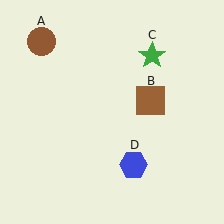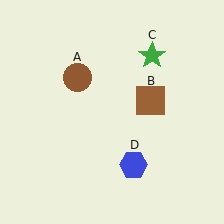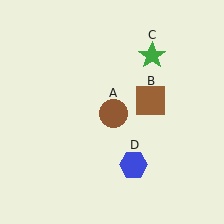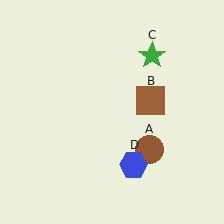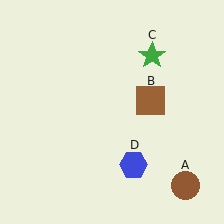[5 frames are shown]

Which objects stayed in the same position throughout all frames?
Brown square (object B) and green star (object C) and blue hexagon (object D) remained stationary.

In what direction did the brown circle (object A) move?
The brown circle (object A) moved down and to the right.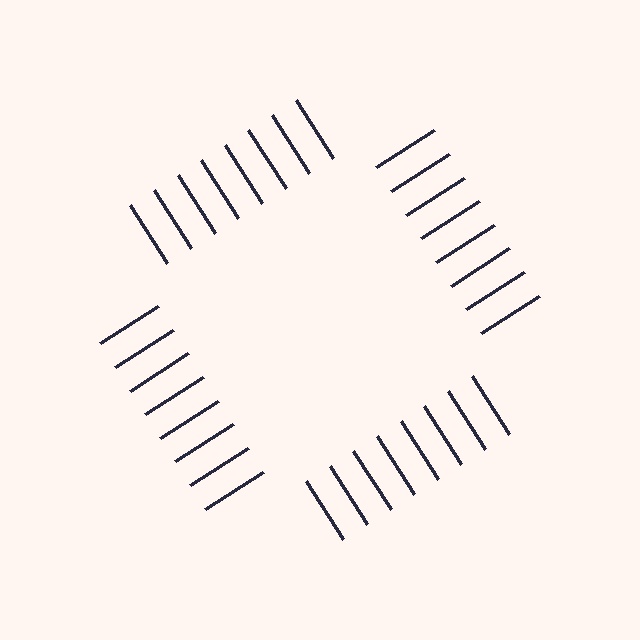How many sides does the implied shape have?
4 sides — the line-ends trace a square.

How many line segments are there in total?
32 — 8 along each of the 4 edges.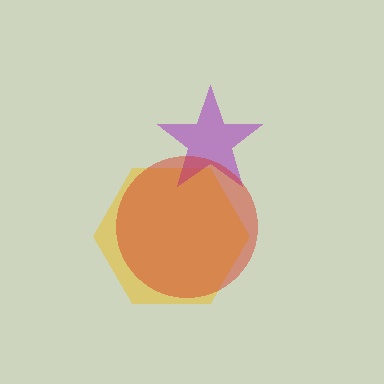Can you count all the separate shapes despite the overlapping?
Yes, there are 3 separate shapes.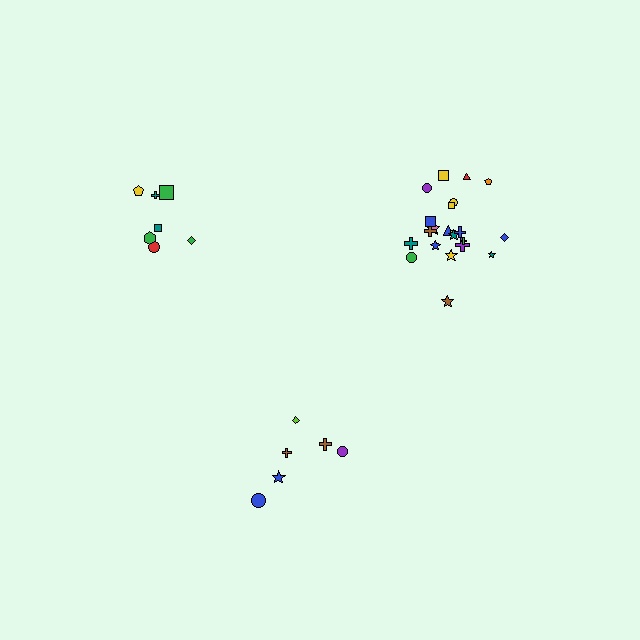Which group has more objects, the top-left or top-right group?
The top-right group.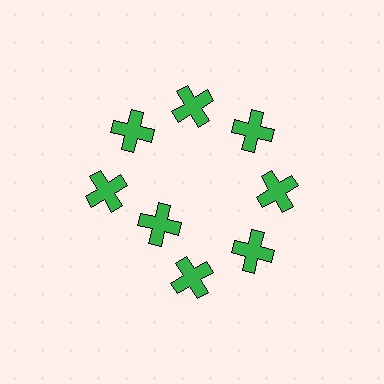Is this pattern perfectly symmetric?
No. The 8 green crosses are arranged in a ring, but one element near the 8 o'clock position is pulled inward toward the center, breaking the 8-fold rotational symmetry.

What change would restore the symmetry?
The symmetry would be restored by moving it outward, back onto the ring so that all 8 crosses sit at equal angles and equal distance from the center.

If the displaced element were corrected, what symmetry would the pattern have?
It would have 8-fold rotational symmetry — the pattern would map onto itself every 45 degrees.